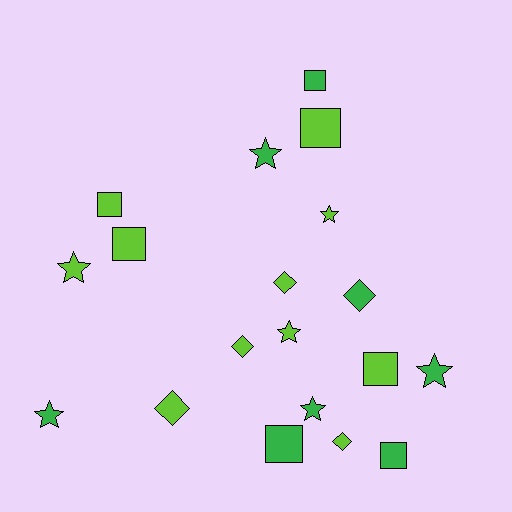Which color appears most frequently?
Lime, with 11 objects.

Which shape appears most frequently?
Star, with 7 objects.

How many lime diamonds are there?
There are 4 lime diamonds.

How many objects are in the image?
There are 19 objects.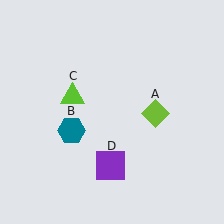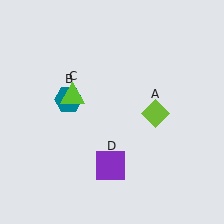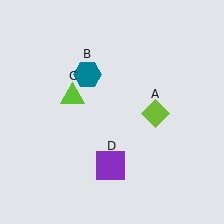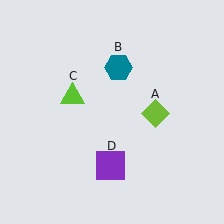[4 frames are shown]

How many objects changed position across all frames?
1 object changed position: teal hexagon (object B).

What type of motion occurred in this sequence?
The teal hexagon (object B) rotated clockwise around the center of the scene.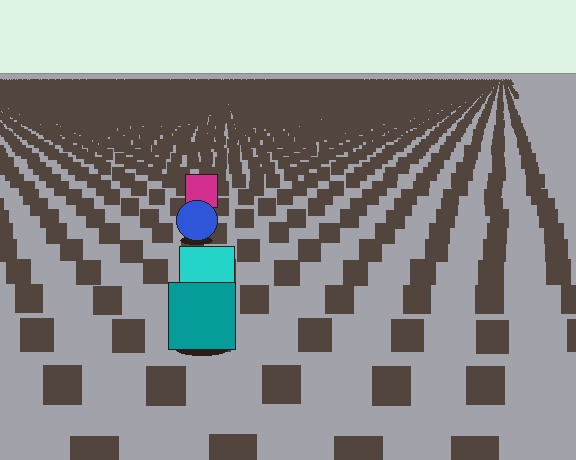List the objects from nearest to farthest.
From nearest to farthest: the teal square, the cyan square, the blue circle, the magenta square.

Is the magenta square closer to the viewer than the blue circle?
No. The blue circle is closer — you can tell from the texture gradient: the ground texture is coarser near it.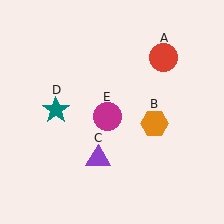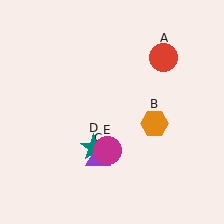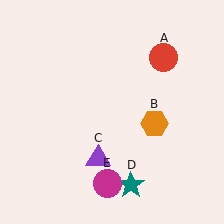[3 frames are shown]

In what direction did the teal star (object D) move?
The teal star (object D) moved down and to the right.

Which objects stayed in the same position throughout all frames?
Red circle (object A) and orange hexagon (object B) and purple triangle (object C) remained stationary.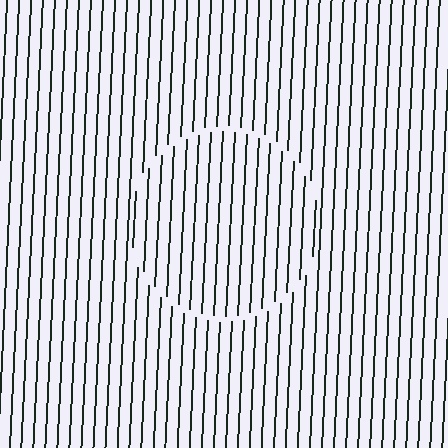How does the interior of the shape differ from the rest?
The interior of the shape contains the same grating, shifted by half a period — the contour is defined by the phase discontinuity where line-ends from the inner and outer gratings abut.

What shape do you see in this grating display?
An illusory circle. The interior of the shape contains the same grating, shifted by half a period — the contour is defined by the phase discontinuity where line-ends from the inner and outer gratings abut.